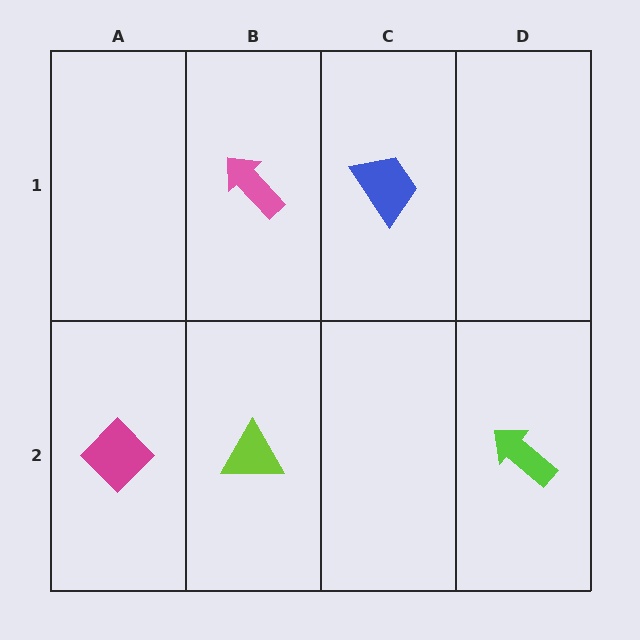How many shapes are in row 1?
2 shapes.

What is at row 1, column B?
A pink arrow.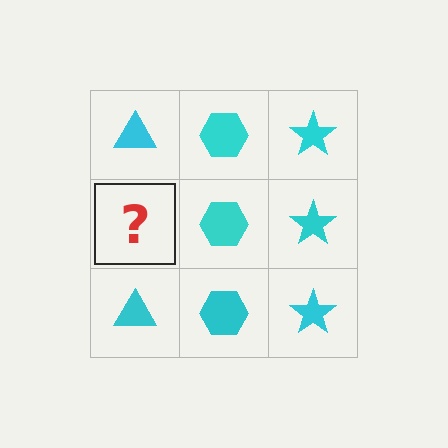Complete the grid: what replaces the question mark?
The question mark should be replaced with a cyan triangle.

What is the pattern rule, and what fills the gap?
The rule is that each column has a consistent shape. The gap should be filled with a cyan triangle.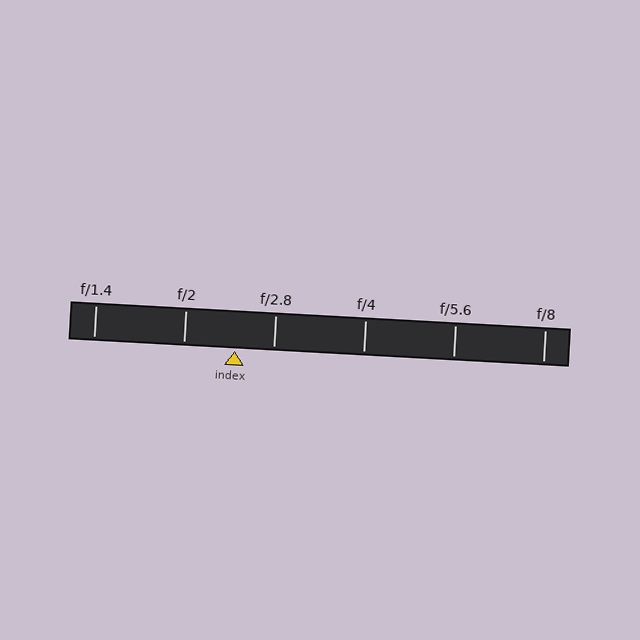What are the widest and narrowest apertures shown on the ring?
The widest aperture shown is f/1.4 and the narrowest is f/8.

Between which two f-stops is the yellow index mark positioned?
The index mark is between f/2 and f/2.8.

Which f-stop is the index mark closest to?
The index mark is closest to f/2.8.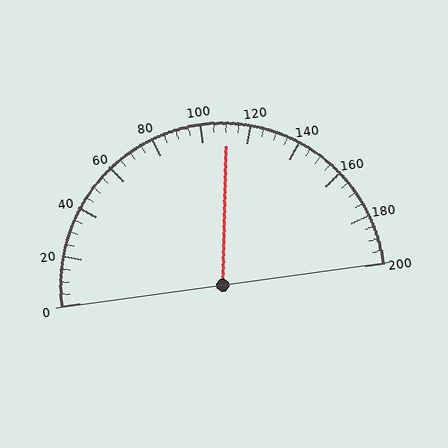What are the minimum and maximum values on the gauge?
The gauge ranges from 0 to 200.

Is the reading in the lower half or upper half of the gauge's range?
The reading is in the upper half of the range (0 to 200).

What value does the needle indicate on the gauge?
The needle indicates approximately 110.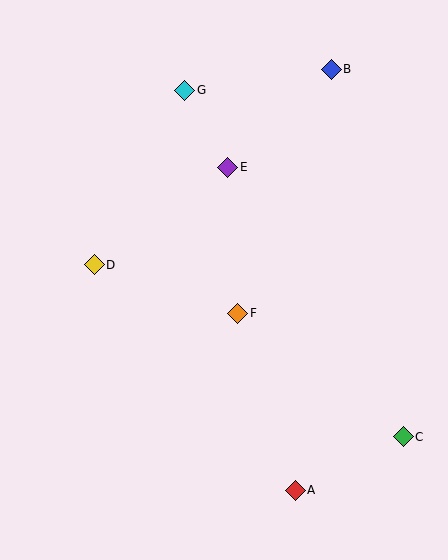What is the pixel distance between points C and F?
The distance between C and F is 207 pixels.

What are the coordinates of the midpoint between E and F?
The midpoint between E and F is at (233, 240).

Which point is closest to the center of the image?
Point F at (238, 313) is closest to the center.